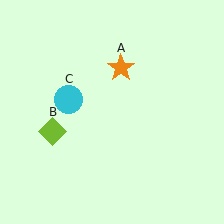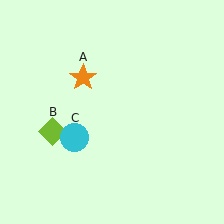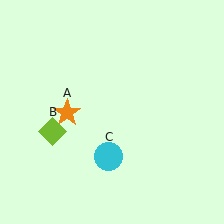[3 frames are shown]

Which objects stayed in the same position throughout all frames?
Lime diamond (object B) remained stationary.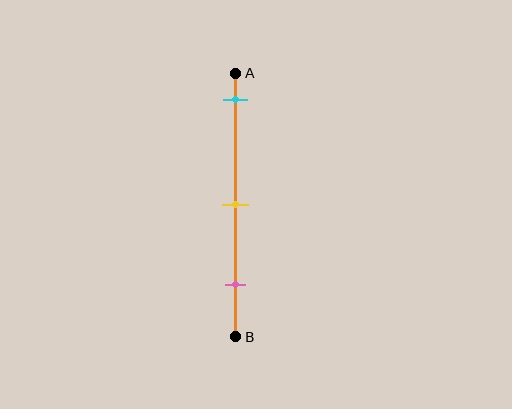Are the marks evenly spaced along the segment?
Yes, the marks are approximately evenly spaced.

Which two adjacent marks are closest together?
The yellow and pink marks are the closest adjacent pair.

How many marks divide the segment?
There are 3 marks dividing the segment.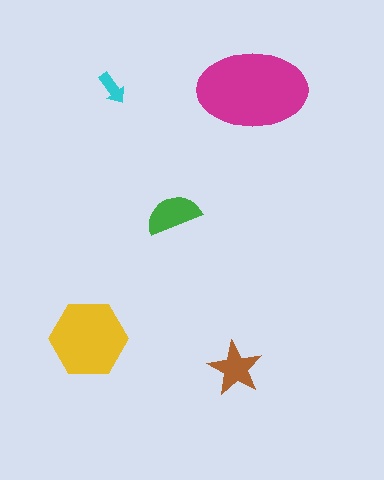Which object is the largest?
The magenta ellipse.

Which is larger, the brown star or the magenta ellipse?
The magenta ellipse.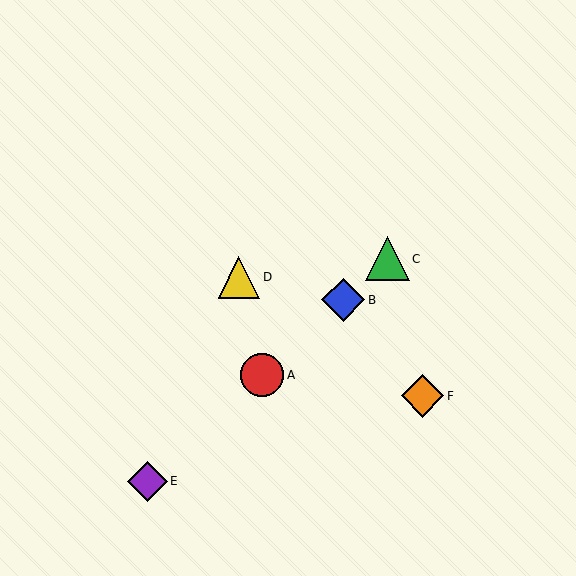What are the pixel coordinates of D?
Object D is at (239, 277).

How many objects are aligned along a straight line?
4 objects (A, B, C, E) are aligned along a straight line.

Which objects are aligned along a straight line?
Objects A, B, C, E are aligned along a straight line.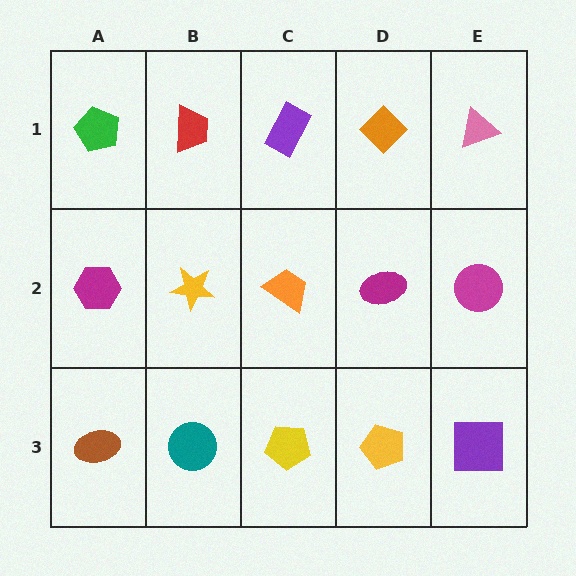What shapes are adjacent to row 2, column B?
A red trapezoid (row 1, column B), a teal circle (row 3, column B), a magenta hexagon (row 2, column A), an orange trapezoid (row 2, column C).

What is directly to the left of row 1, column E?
An orange diamond.